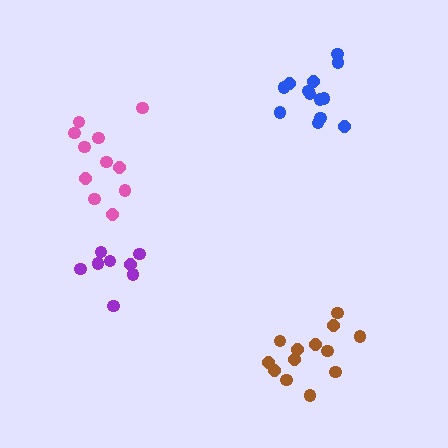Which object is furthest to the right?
The blue cluster is rightmost.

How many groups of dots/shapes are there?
There are 4 groups.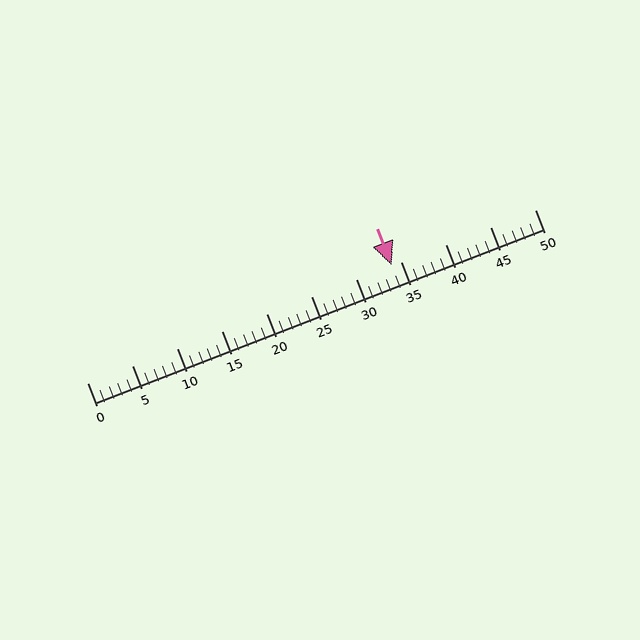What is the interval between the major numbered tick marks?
The major tick marks are spaced 5 units apart.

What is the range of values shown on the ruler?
The ruler shows values from 0 to 50.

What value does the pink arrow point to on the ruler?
The pink arrow points to approximately 34.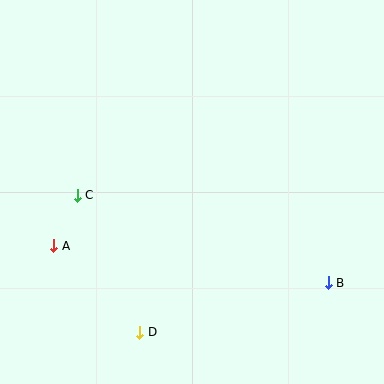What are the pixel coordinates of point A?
Point A is at (54, 246).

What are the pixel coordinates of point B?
Point B is at (328, 283).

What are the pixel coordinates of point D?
Point D is at (140, 332).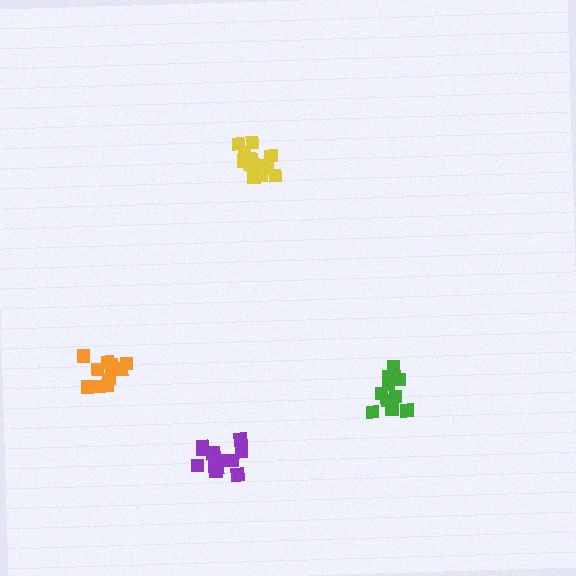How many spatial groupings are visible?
There are 4 spatial groupings.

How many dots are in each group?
Group 1: 10 dots, Group 2: 11 dots, Group 3: 12 dots, Group 4: 14 dots (47 total).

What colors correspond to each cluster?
The clusters are colored: orange, green, purple, yellow.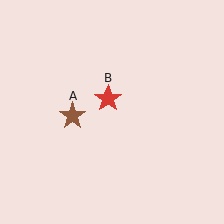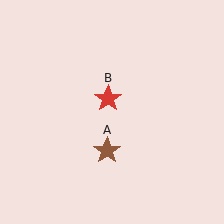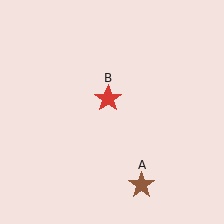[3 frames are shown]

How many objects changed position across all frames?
1 object changed position: brown star (object A).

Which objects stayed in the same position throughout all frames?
Red star (object B) remained stationary.